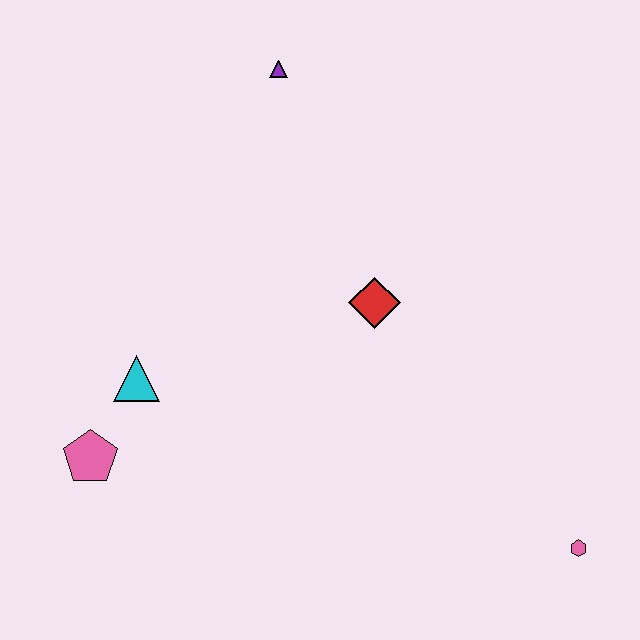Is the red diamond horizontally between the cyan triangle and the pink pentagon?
No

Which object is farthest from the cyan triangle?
The pink hexagon is farthest from the cyan triangle.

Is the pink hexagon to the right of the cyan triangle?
Yes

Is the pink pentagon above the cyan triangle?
No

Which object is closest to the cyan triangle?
The pink pentagon is closest to the cyan triangle.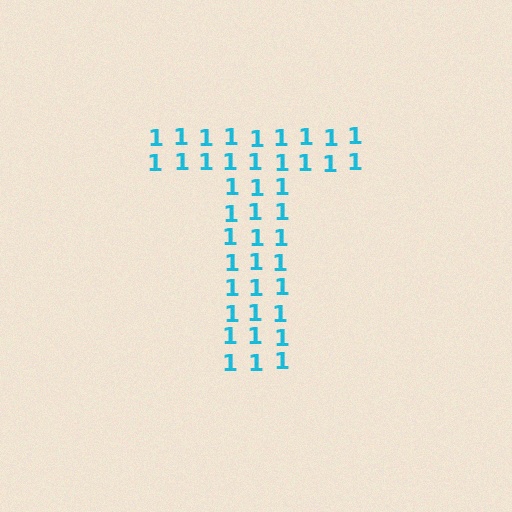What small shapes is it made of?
It is made of small digit 1's.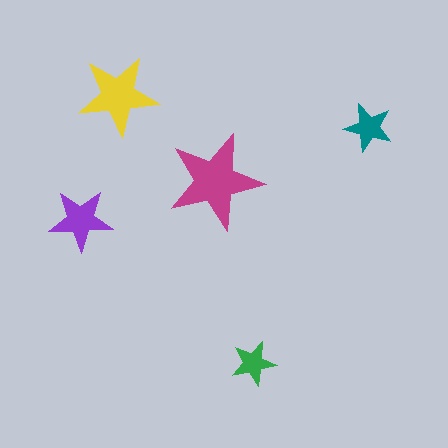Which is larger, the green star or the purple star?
The purple one.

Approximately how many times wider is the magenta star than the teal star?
About 2 times wider.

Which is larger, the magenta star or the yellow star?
The magenta one.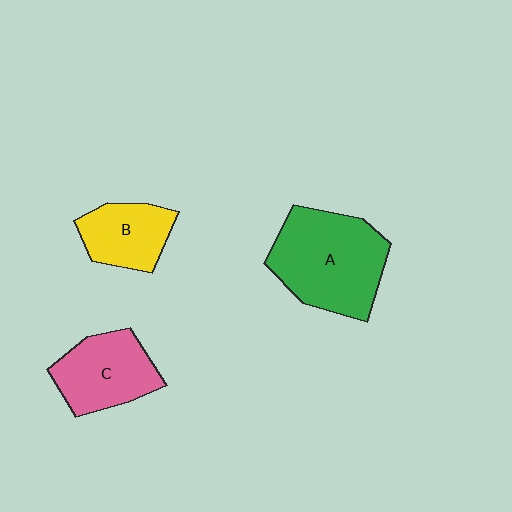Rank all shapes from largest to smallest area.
From largest to smallest: A (green), C (pink), B (yellow).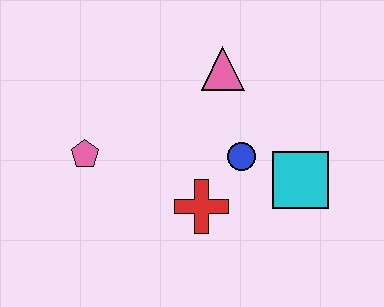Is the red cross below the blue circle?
Yes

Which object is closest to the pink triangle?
The blue circle is closest to the pink triangle.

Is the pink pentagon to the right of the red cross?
No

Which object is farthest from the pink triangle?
The pink pentagon is farthest from the pink triangle.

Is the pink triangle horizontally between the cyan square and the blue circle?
No